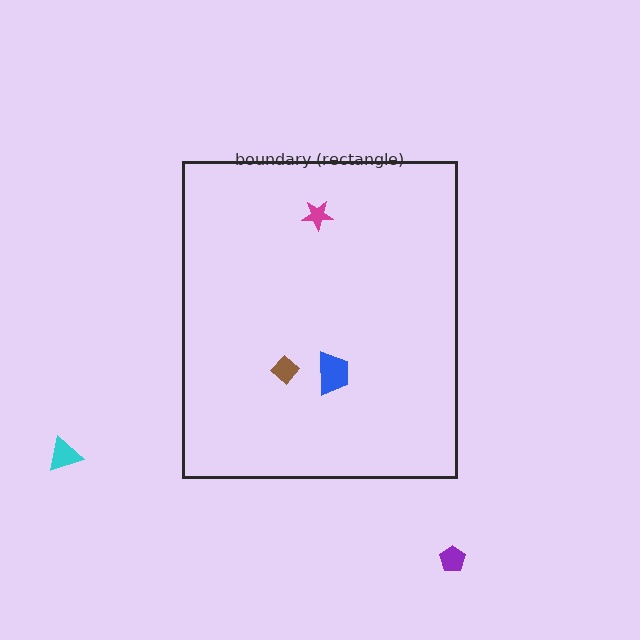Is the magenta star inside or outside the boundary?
Inside.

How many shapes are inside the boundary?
3 inside, 2 outside.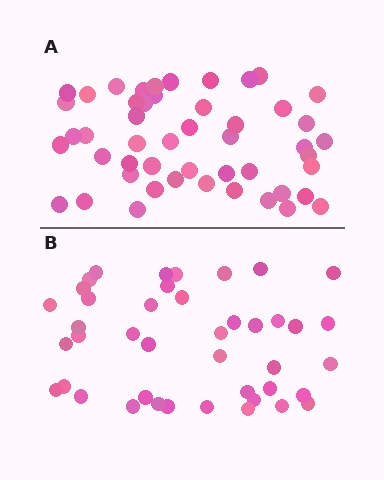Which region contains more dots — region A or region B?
Region A (the top region) has more dots.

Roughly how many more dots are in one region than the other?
Region A has roughly 8 or so more dots than region B.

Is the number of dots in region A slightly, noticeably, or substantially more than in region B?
Region A has only slightly more — the two regions are fairly close. The ratio is roughly 1.2 to 1.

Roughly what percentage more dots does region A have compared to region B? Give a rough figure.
About 15% more.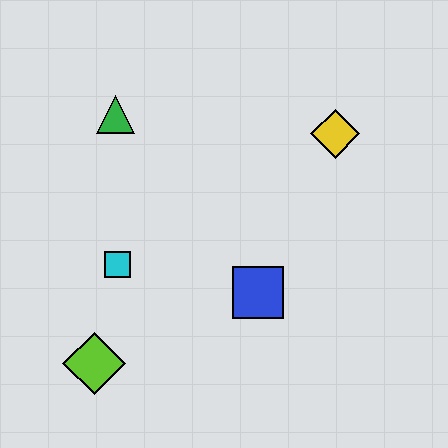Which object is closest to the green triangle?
The cyan square is closest to the green triangle.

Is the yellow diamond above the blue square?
Yes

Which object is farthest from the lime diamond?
The yellow diamond is farthest from the lime diamond.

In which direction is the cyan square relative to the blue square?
The cyan square is to the left of the blue square.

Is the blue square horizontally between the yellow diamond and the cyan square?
Yes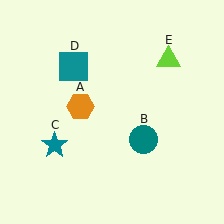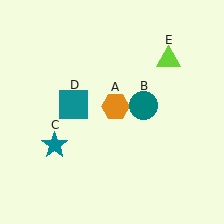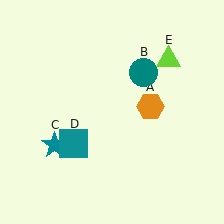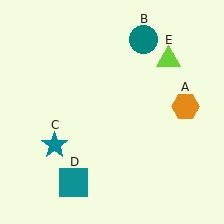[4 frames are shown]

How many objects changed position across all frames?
3 objects changed position: orange hexagon (object A), teal circle (object B), teal square (object D).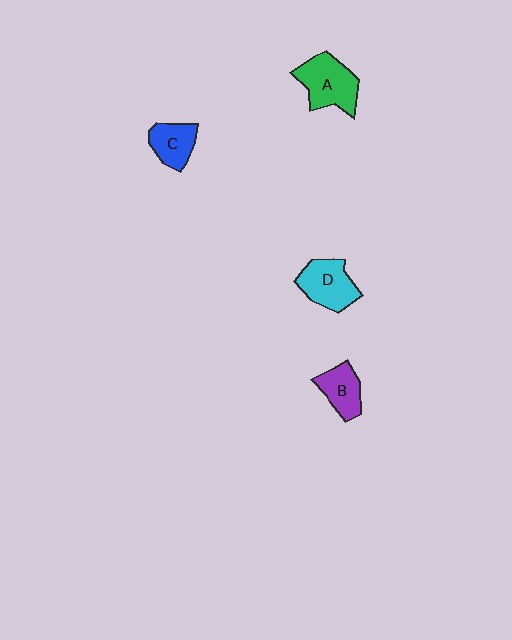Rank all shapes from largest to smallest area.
From largest to smallest: A (green), D (cyan), B (purple), C (blue).